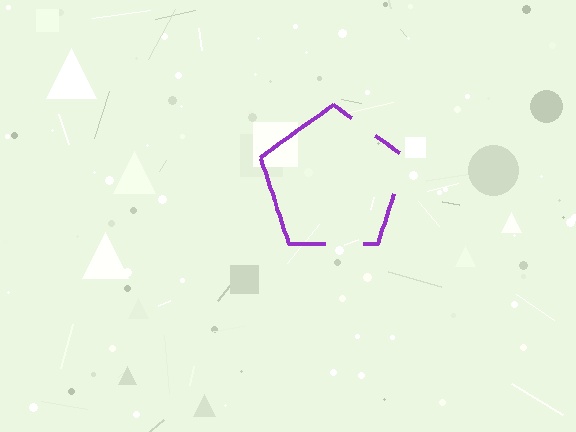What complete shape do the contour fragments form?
The contour fragments form a pentagon.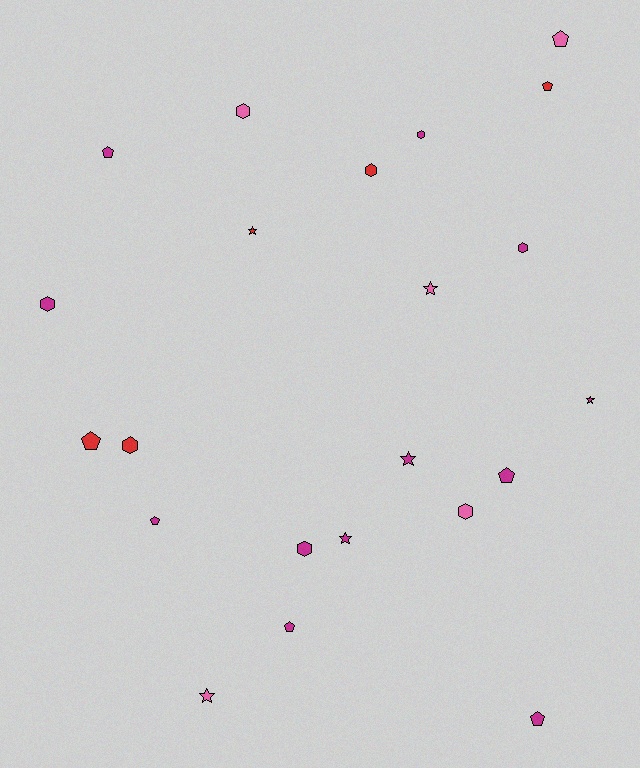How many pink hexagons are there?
There are 2 pink hexagons.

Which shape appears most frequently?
Pentagon, with 8 objects.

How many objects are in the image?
There are 22 objects.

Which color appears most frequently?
Magenta, with 12 objects.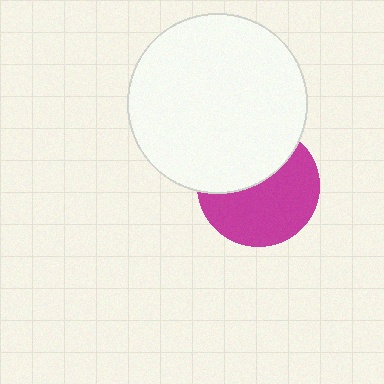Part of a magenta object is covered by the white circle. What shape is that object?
It is a circle.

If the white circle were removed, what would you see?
You would see the complete magenta circle.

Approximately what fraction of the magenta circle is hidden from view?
Roughly 41% of the magenta circle is hidden behind the white circle.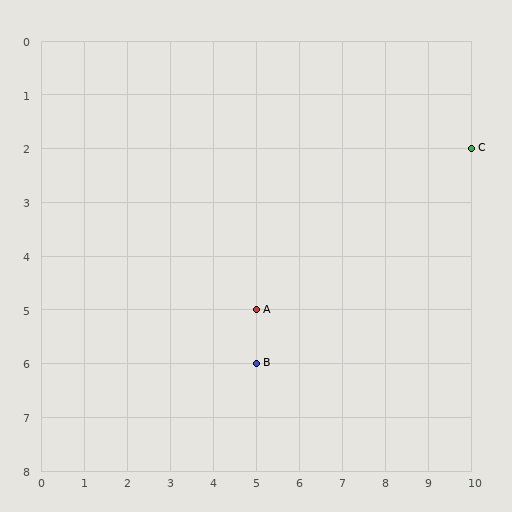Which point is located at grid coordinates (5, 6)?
Point B is at (5, 6).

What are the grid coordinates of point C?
Point C is at grid coordinates (10, 2).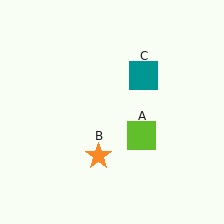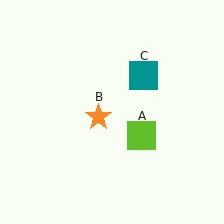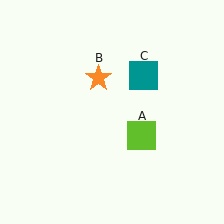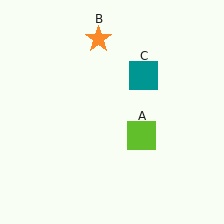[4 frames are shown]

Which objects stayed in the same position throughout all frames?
Lime square (object A) and teal square (object C) remained stationary.